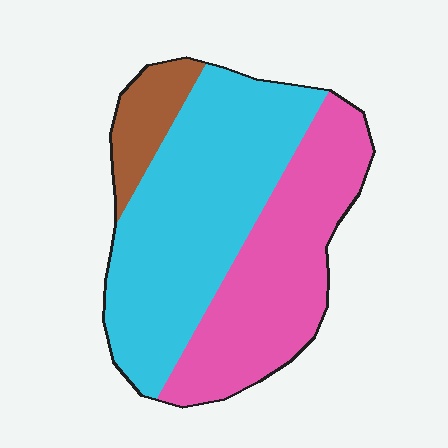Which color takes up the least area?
Brown, at roughly 10%.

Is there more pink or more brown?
Pink.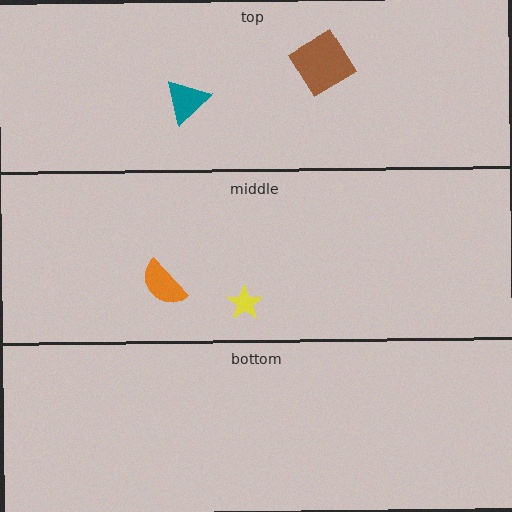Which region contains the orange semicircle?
The middle region.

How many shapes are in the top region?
2.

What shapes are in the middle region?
The yellow star, the orange semicircle.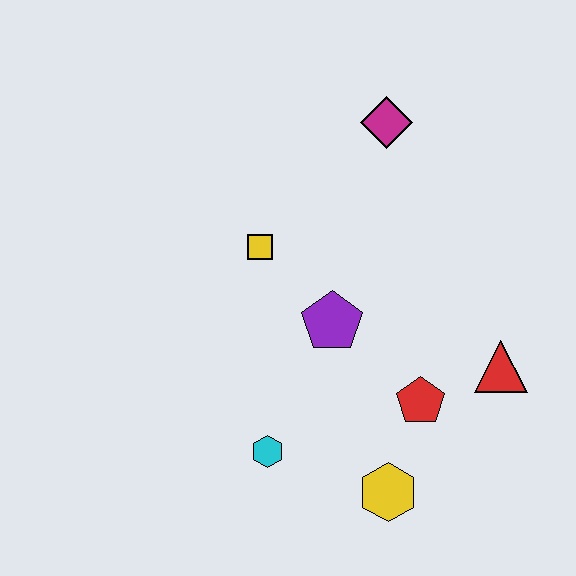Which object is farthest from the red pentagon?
The magenta diamond is farthest from the red pentagon.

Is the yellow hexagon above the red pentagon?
No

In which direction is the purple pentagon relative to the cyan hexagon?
The purple pentagon is above the cyan hexagon.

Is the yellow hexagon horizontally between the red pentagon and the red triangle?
No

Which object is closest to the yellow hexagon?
The red pentagon is closest to the yellow hexagon.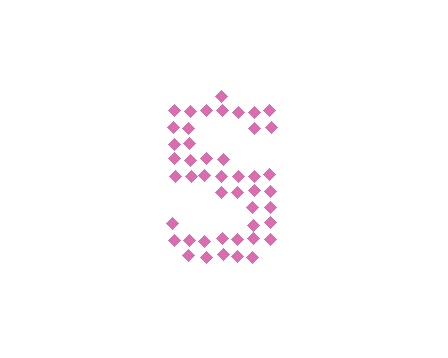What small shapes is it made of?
It is made of small diamonds.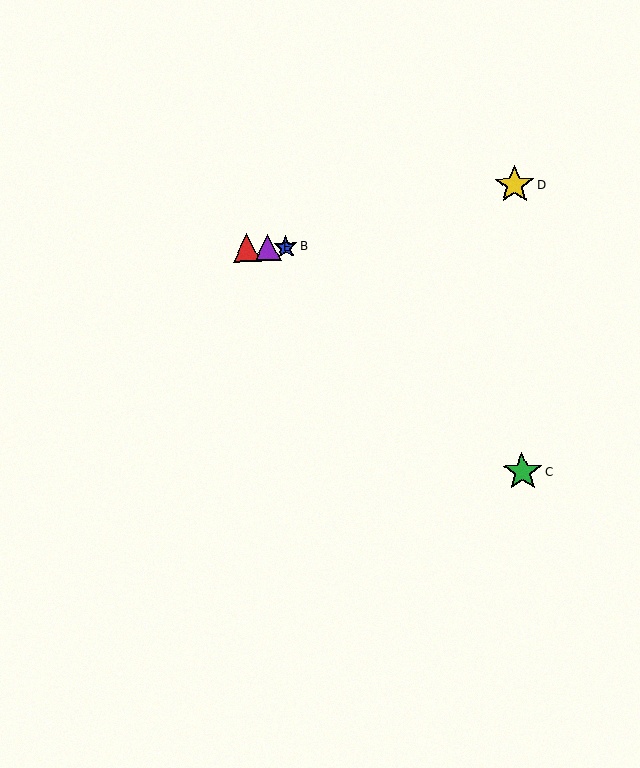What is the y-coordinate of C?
Object C is at y≈472.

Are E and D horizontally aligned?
No, E is at y≈247 and D is at y≈185.